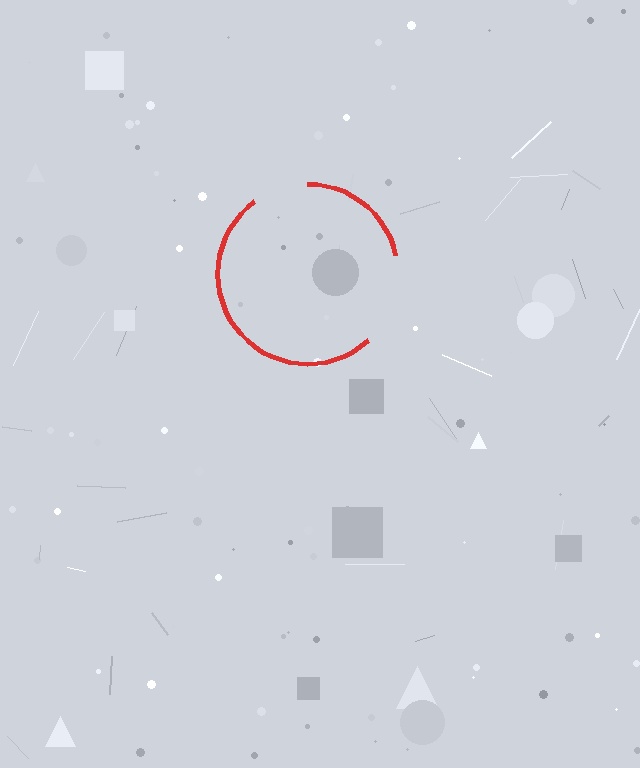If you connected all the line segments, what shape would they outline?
They would outline a circle.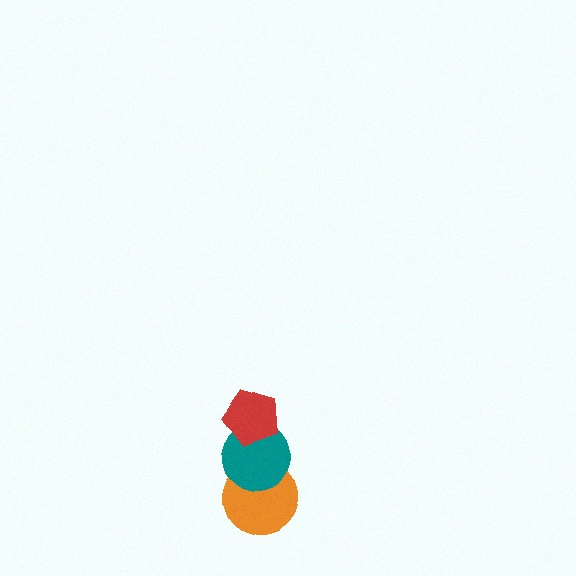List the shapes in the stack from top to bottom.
From top to bottom: the red pentagon, the teal circle, the orange circle.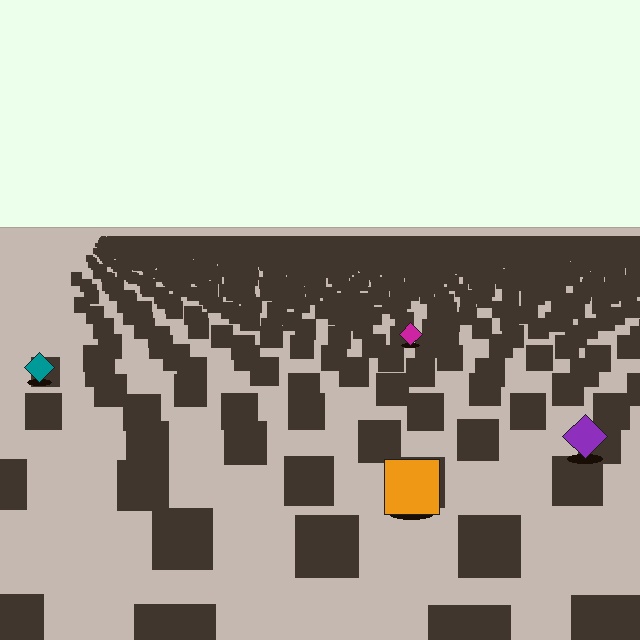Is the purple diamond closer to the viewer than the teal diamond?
Yes. The purple diamond is closer — you can tell from the texture gradient: the ground texture is coarser near it.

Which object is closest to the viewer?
The orange square is closest. The texture marks near it are larger and more spread out.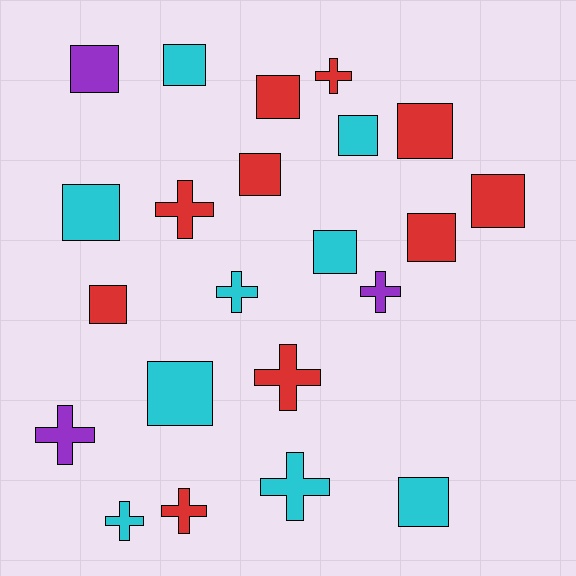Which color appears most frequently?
Red, with 10 objects.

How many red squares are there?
There are 6 red squares.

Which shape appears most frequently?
Square, with 13 objects.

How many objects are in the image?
There are 22 objects.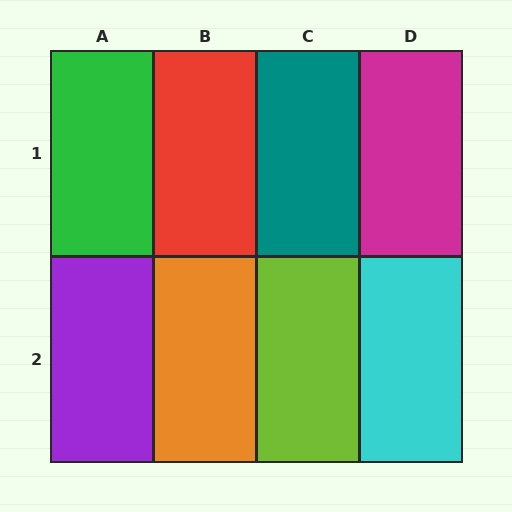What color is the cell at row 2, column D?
Cyan.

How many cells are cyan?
1 cell is cyan.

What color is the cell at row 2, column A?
Purple.